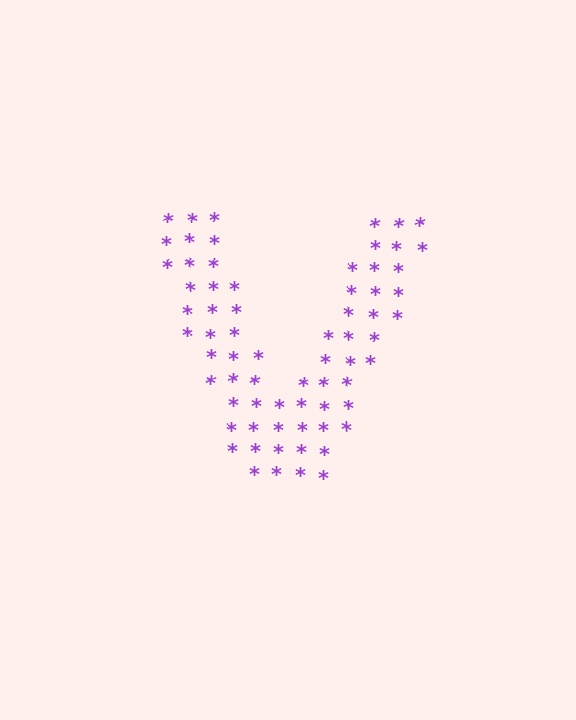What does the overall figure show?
The overall figure shows the letter V.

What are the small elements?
The small elements are asterisks.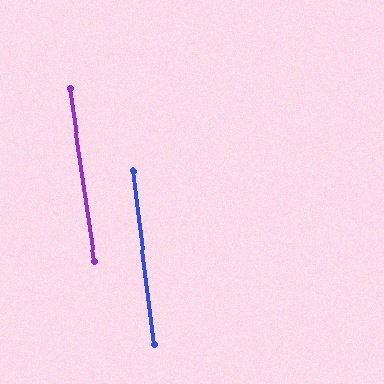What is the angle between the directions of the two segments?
Approximately 1 degree.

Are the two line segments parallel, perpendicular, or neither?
Parallel — their directions differ by only 1.2°.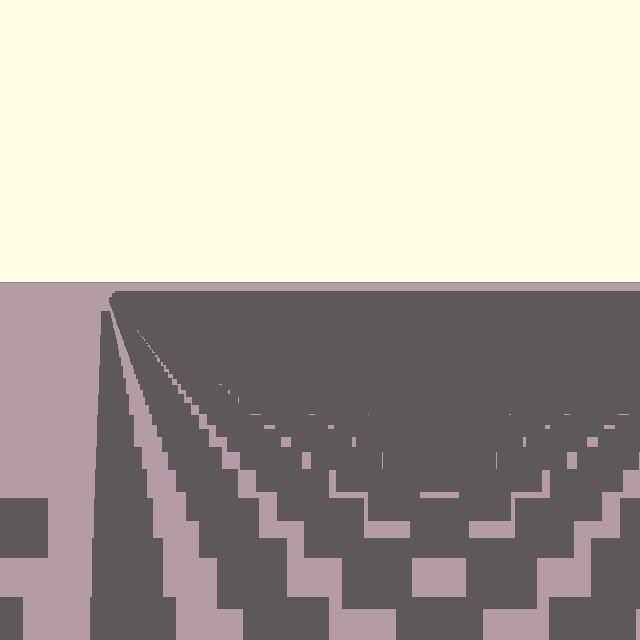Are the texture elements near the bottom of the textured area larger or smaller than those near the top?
Larger. Near the bottom, elements are closer to the viewer and appear at a bigger on-screen size.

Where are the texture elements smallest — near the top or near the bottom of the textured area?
Near the top.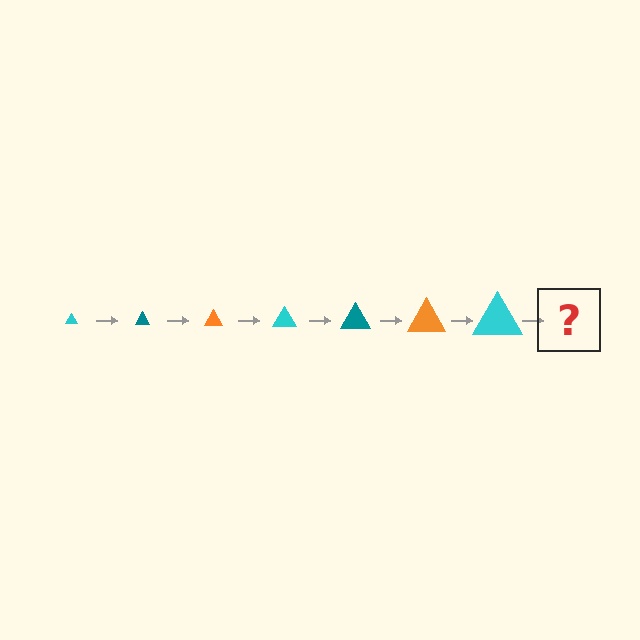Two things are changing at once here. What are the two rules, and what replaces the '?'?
The two rules are that the triangle grows larger each step and the color cycles through cyan, teal, and orange. The '?' should be a teal triangle, larger than the previous one.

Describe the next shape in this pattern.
It should be a teal triangle, larger than the previous one.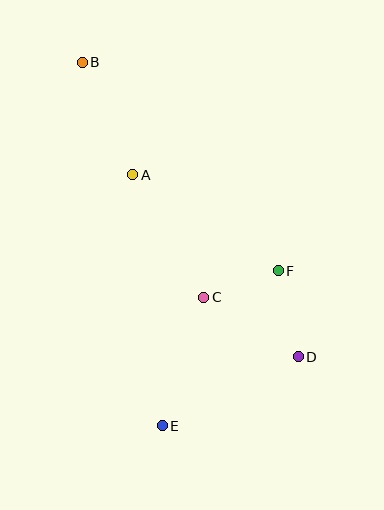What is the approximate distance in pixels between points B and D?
The distance between B and D is approximately 365 pixels.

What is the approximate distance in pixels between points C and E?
The distance between C and E is approximately 135 pixels.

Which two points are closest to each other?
Points C and F are closest to each other.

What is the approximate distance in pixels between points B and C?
The distance between B and C is approximately 264 pixels.